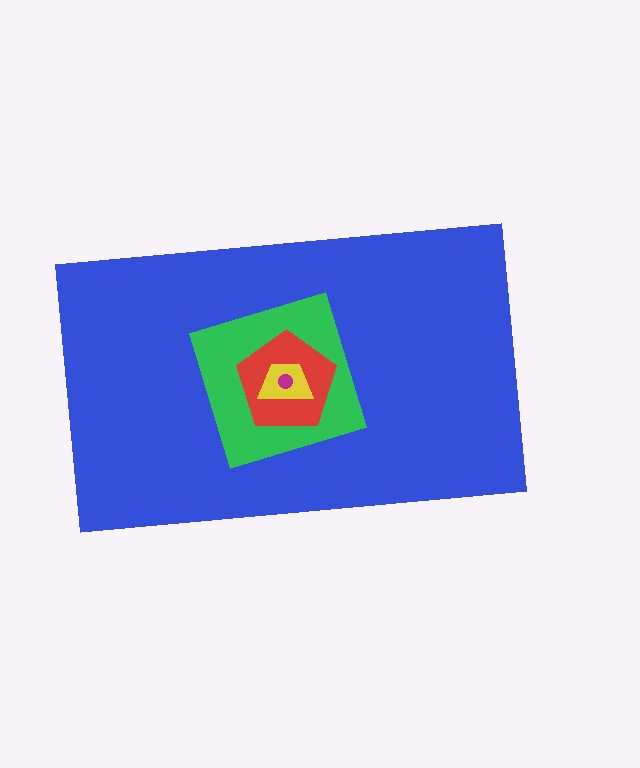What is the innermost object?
The magenta circle.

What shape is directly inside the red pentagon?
The yellow trapezoid.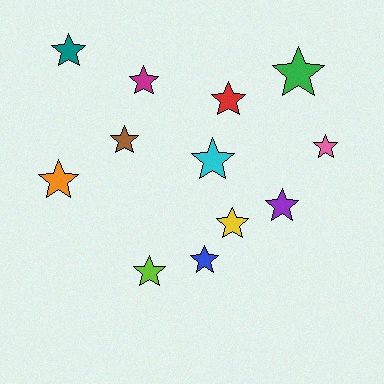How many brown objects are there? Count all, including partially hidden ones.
There is 1 brown object.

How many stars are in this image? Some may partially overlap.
There are 12 stars.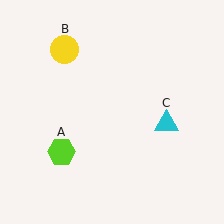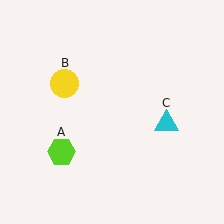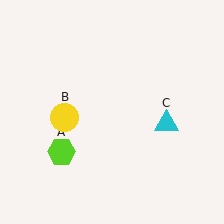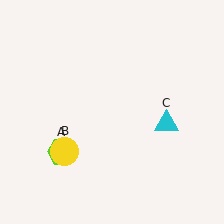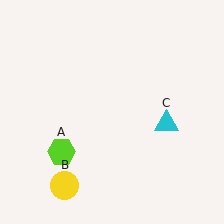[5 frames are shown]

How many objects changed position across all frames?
1 object changed position: yellow circle (object B).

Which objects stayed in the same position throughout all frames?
Lime hexagon (object A) and cyan triangle (object C) remained stationary.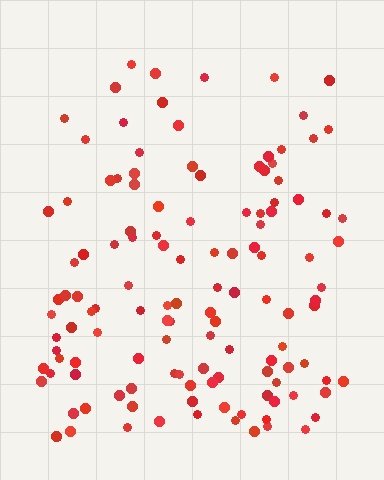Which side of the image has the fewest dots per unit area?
The top.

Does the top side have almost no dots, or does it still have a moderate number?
Still a moderate number, just noticeably fewer than the bottom.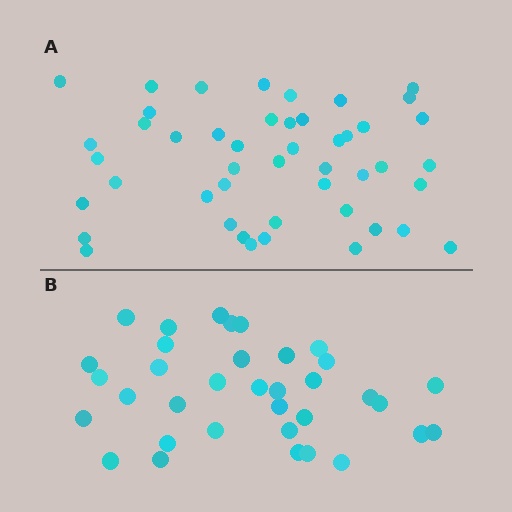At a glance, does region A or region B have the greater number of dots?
Region A (the top region) has more dots.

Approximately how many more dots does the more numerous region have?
Region A has roughly 12 or so more dots than region B.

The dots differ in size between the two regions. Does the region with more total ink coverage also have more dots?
No. Region B has more total ink coverage because its dots are larger, but region A actually contains more individual dots. Total area can be misleading — the number of items is what matters here.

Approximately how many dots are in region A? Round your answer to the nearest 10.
About 50 dots. (The exact count is 47, which rounds to 50.)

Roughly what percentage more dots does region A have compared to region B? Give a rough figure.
About 35% more.